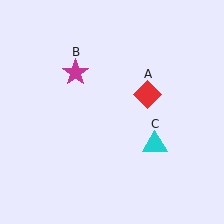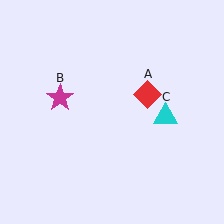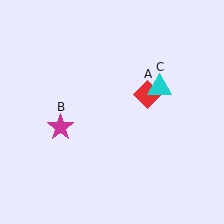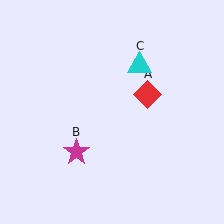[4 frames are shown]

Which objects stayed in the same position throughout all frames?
Red diamond (object A) remained stationary.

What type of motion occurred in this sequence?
The magenta star (object B), cyan triangle (object C) rotated counterclockwise around the center of the scene.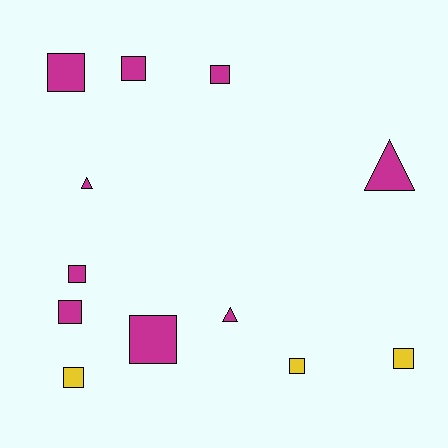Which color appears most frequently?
Magenta, with 9 objects.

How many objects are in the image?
There are 12 objects.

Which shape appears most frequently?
Square, with 9 objects.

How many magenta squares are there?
There are 6 magenta squares.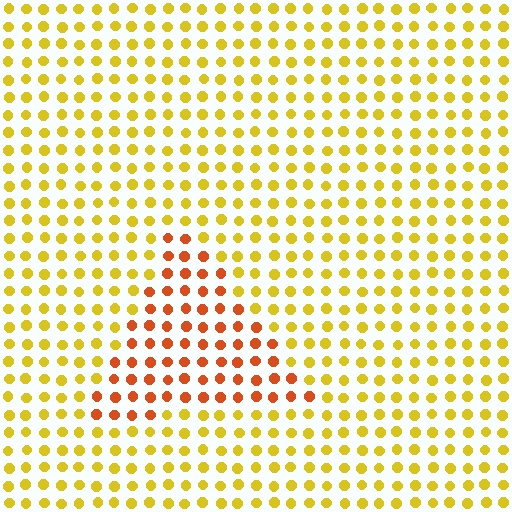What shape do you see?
I see a triangle.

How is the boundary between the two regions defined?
The boundary is defined purely by a slight shift in hue (about 38 degrees). Spacing, size, and orientation are identical on both sides.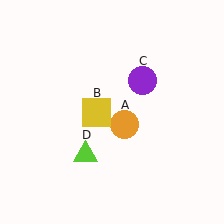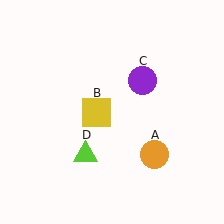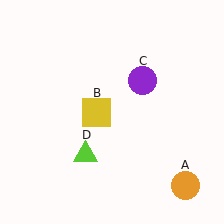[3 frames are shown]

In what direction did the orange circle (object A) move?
The orange circle (object A) moved down and to the right.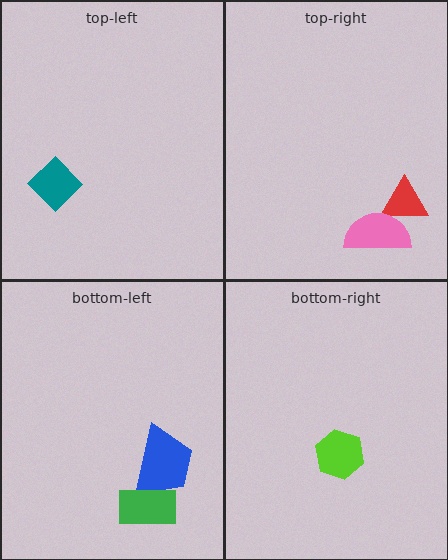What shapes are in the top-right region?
The red triangle, the pink semicircle.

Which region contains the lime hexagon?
The bottom-right region.